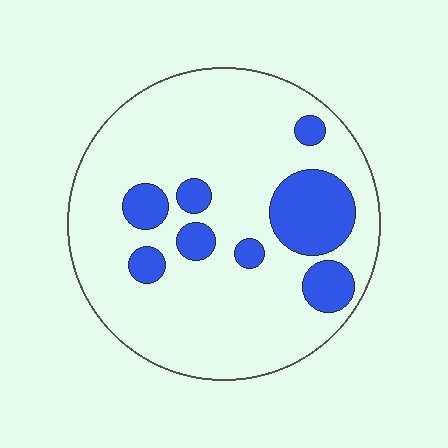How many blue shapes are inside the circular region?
8.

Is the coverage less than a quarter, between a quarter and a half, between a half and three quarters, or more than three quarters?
Less than a quarter.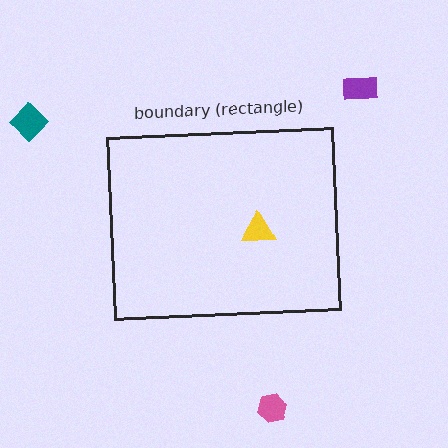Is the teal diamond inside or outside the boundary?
Outside.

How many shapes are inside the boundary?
1 inside, 3 outside.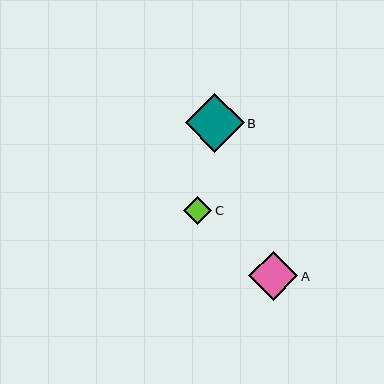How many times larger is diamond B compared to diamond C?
Diamond B is approximately 2.1 times the size of diamond C.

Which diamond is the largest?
Diamond B is the largest with a size of approximately 59 pixels.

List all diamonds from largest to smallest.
From largest to smallest: B, A, C.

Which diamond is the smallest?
Diamond C is the smallest with a size of approximately 28 pixels.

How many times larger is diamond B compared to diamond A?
Diamond B is approximately 1.2 times the size of diamond A.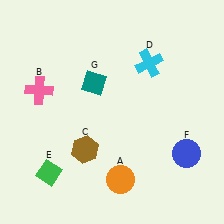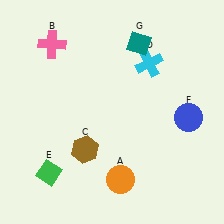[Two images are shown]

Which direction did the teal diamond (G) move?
The teal diamond (G) moved right.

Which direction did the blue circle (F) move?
The blue circle (F) moved up.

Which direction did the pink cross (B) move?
The pink cross (B) moved up.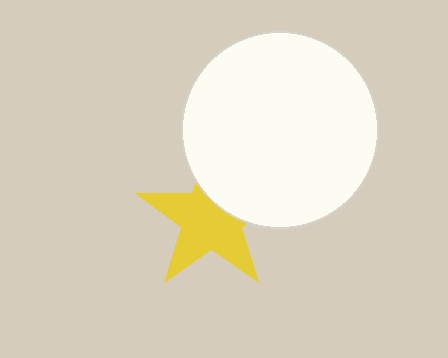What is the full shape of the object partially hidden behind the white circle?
The partially hidden object is a yellow star.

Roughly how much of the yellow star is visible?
Most of it is visible (roughly 68%).